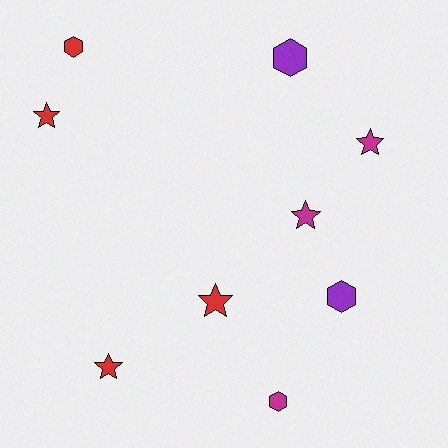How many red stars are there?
There are 3 red stars.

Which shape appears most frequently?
Star, with 5 objects.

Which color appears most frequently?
Red, with 4 objects.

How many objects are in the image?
There are 9 objects.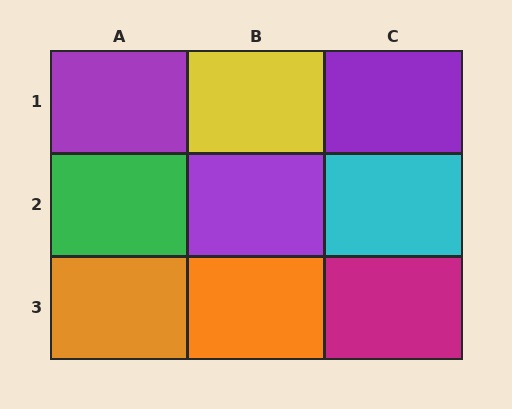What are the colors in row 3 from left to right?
Orange, orange, magenta.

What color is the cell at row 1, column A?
Purple.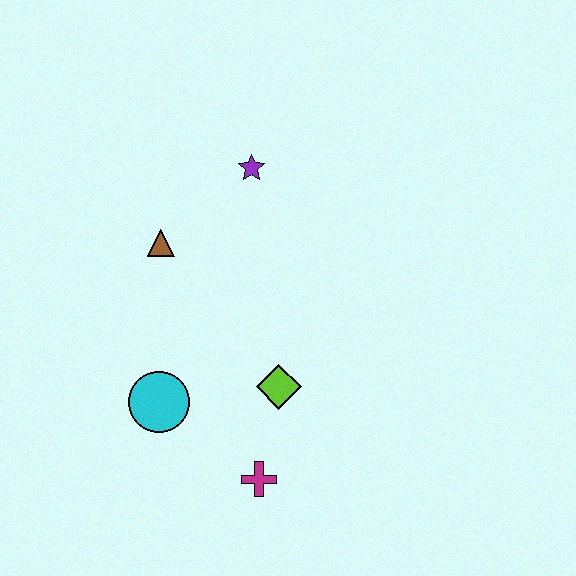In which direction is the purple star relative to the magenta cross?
The purple star is above the magenta cross.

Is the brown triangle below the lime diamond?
No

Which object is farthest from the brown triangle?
The magenta cross is farthest from the brown triangle.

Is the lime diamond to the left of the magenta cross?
No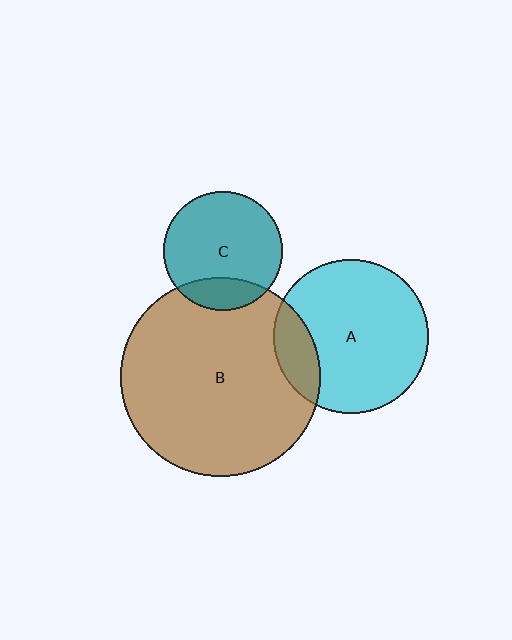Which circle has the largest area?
Circle B (brown).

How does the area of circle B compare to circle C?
Approximately 2.8 times.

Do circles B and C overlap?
Yes.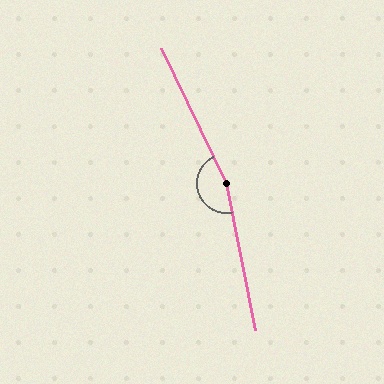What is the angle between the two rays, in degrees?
Approximately 165 degrees.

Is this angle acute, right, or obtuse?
It is obtuse.